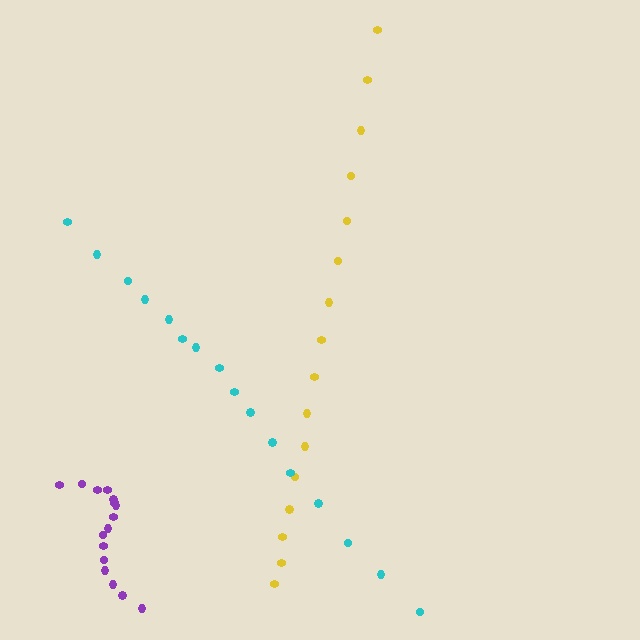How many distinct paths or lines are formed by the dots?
There are 3 distinct paths.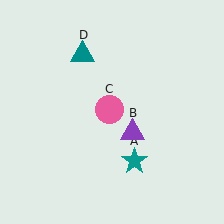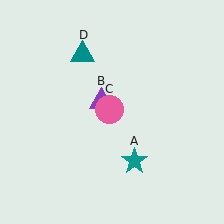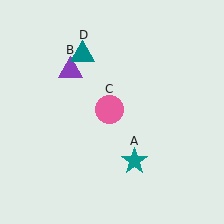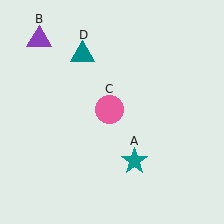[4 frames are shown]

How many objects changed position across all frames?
1 object changed position: purple triangle (object B).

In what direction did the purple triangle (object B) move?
The purple triangle (object B) moved up and to the left.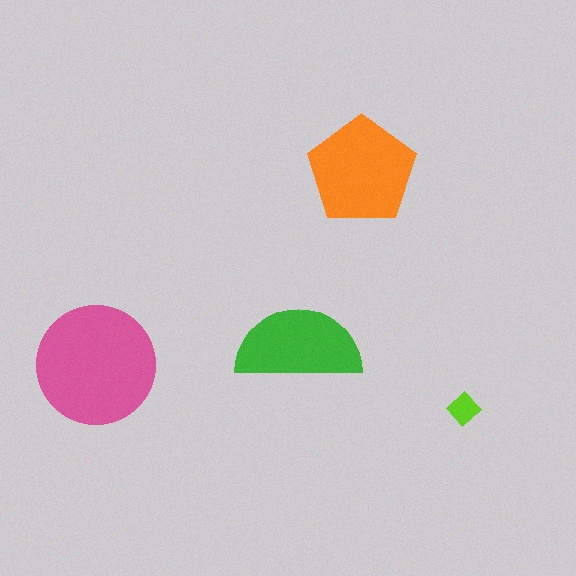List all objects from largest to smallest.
The pink circle, the orange pentagon, the green semicircle, the lime diamond.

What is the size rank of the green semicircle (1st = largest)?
3rd.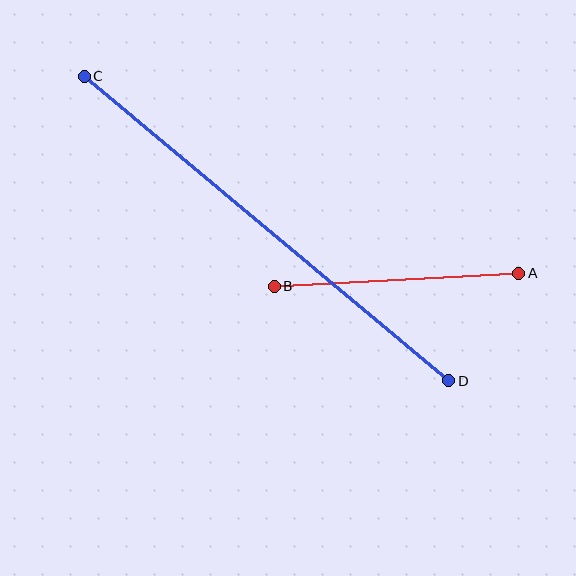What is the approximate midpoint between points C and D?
The midpoint is at approximately (267, 229) pixels.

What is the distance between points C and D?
The distance is approximately 475 pixels.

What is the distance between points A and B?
The distance is approximately 245 pixels.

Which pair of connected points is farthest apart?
Points C and D are farthest apart.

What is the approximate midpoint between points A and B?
The midpoint is at approximately (396, 280) pixels.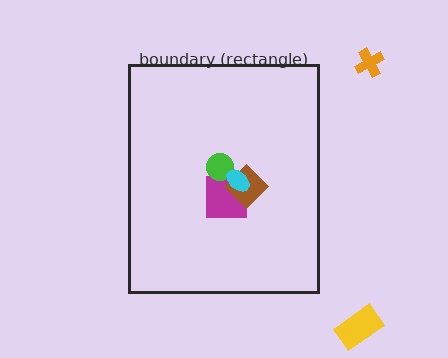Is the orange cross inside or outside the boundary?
Outside.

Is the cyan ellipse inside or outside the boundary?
Inside.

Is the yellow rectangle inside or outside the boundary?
Outside.